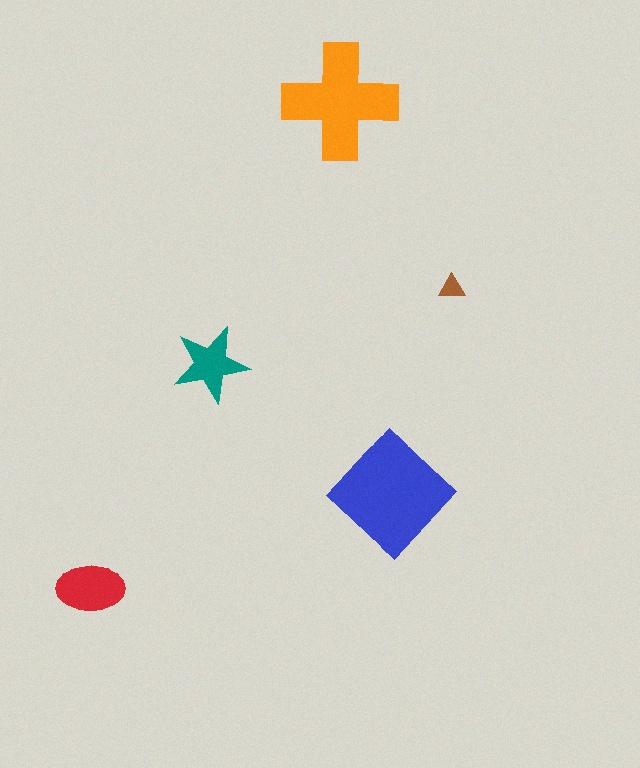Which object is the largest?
The blue diamond.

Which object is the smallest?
The brown triangle.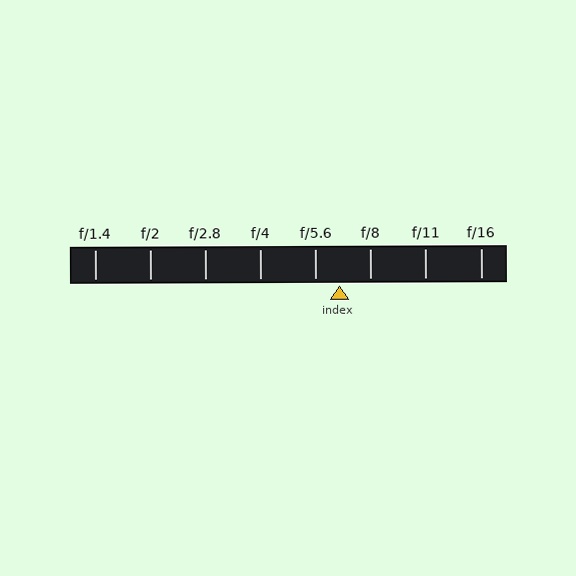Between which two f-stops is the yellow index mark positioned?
The index mark is between f/5.6 and f/8.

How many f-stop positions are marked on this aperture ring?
There are 8 f-stop positions marked.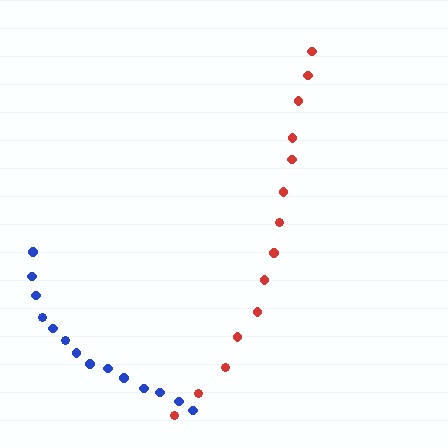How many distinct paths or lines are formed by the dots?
There are 2 distinct paths.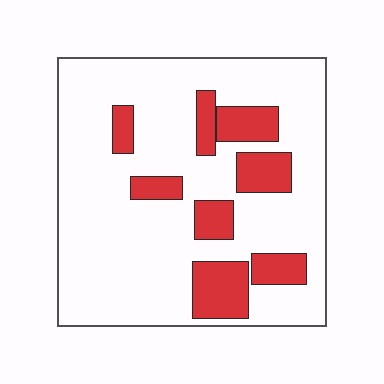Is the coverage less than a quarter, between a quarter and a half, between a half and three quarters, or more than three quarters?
Less than a quarter.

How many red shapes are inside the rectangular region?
8.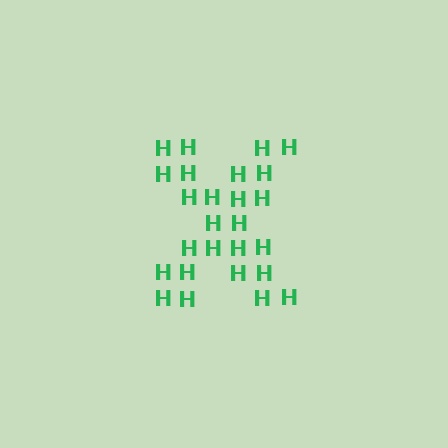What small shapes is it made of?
It is made of small letter H's.